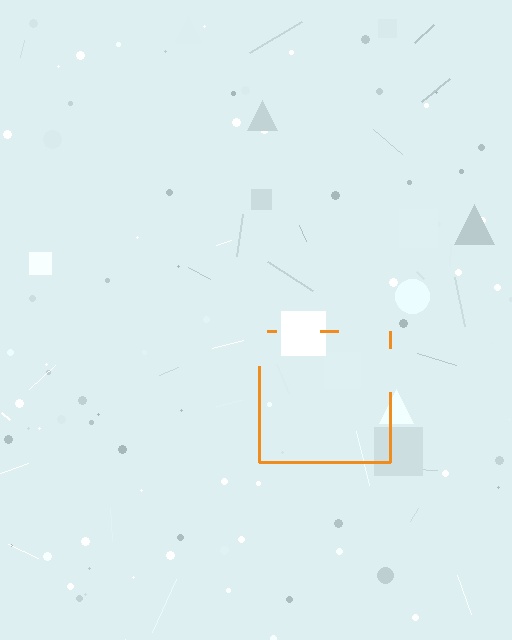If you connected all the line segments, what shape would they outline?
They would outline a square.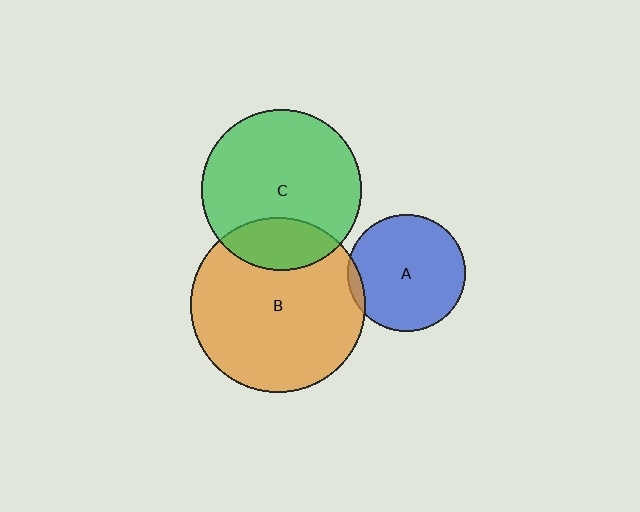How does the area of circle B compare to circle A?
Approximately 2.2 times.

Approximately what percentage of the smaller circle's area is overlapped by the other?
Approximately 20%.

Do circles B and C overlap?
Yes.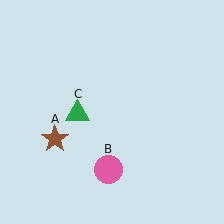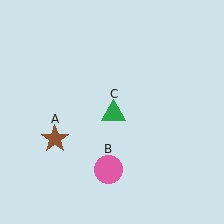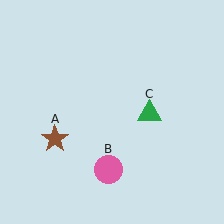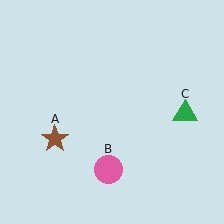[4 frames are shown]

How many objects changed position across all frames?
1 object changed position: green triangle (object C).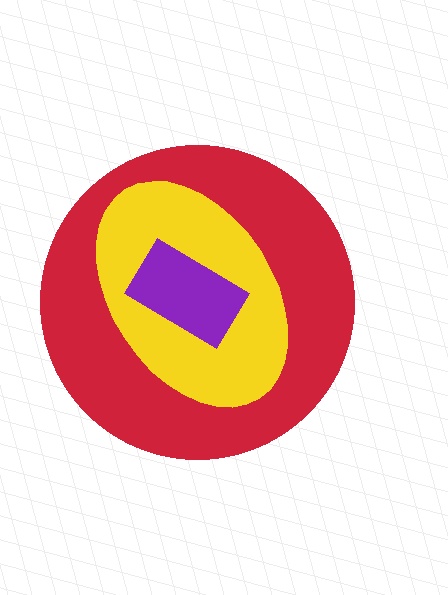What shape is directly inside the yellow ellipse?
The purple rectangle.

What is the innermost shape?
The purple rectangle.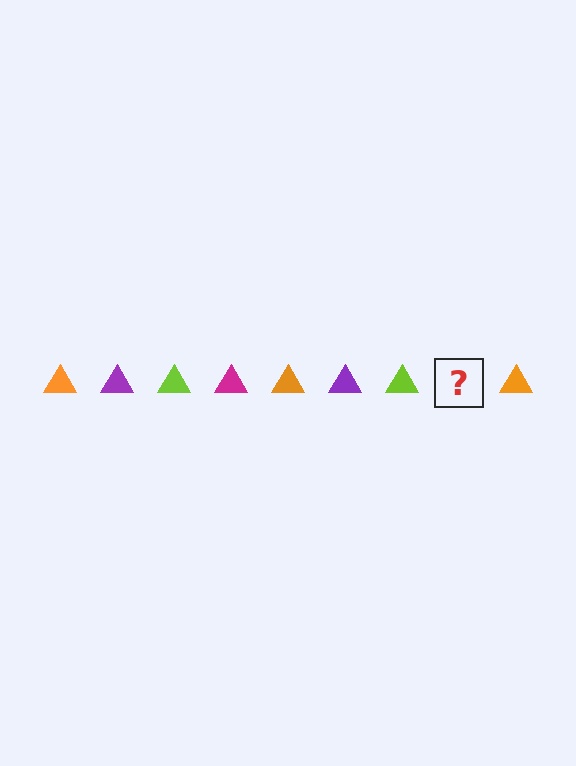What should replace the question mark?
The question mark should be replaced with a magenta triangle.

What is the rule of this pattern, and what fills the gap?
The rule is that the pattern cycles through orange, purple, lime, magenta triangles. The gap should be filled with a magenta triangle.